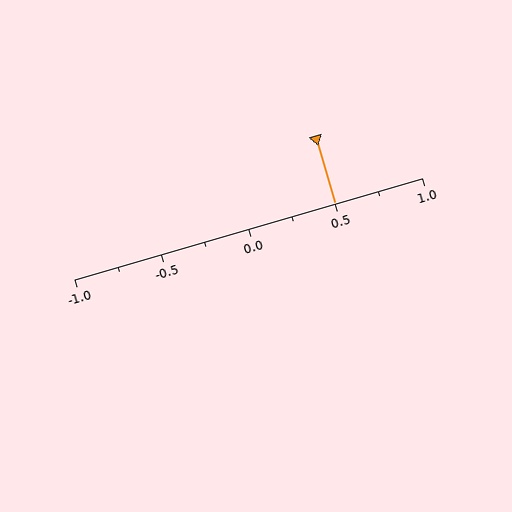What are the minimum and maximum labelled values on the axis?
The axis runs from -1.0 to 1.0.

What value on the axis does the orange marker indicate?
The marker indicates approximately 0.5.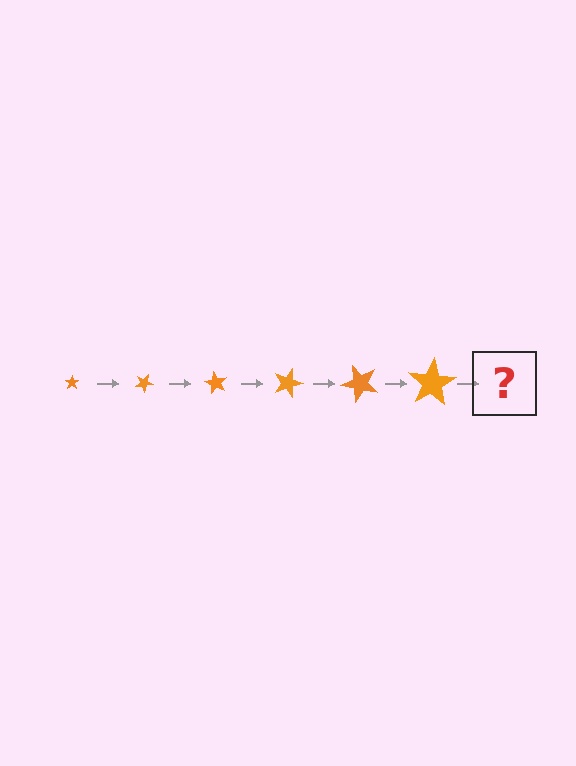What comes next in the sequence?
The next element should be a star, larger than the previous one and rotated 180 degrees from the start.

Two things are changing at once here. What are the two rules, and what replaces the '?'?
The two rules are that the star grows larger each step and it rotates 30 degrees each step. The '?' should be a star, larger than the previous one and rotated 180 degrees from the start.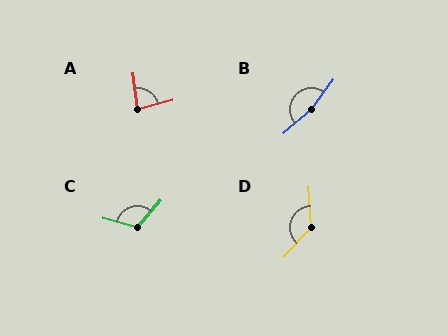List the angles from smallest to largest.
A (83°), C (115°), D (134°), B (167°).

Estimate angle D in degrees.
Approximately 134 degrees.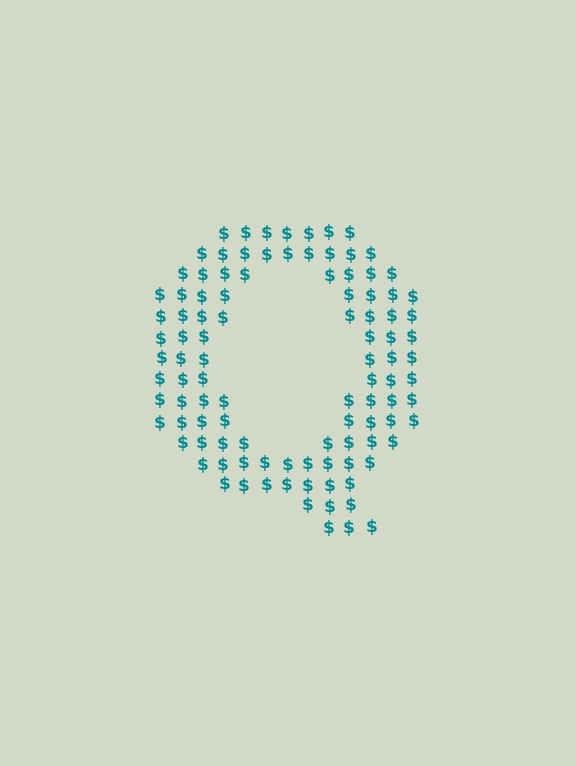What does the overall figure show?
The overall figure shows the letter Q.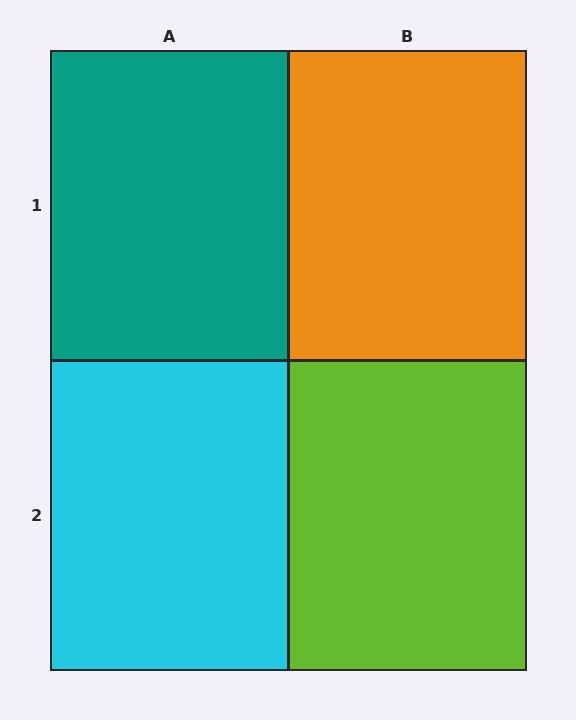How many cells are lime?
1 cell is lime.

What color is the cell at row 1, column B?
Orange.